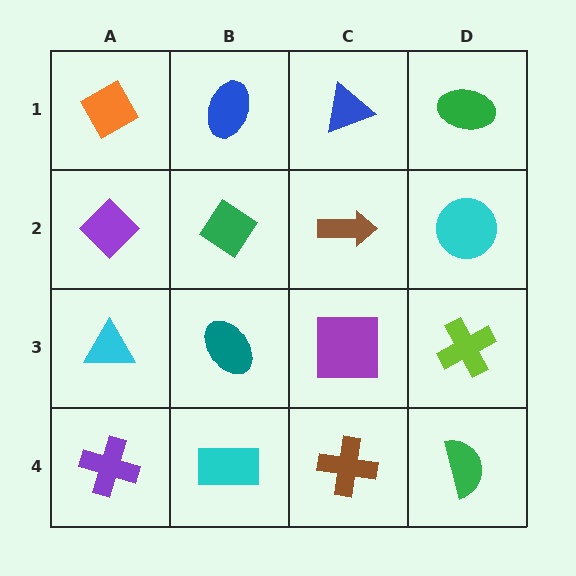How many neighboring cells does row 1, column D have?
2.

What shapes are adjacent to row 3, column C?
A brown arrow (row 2, column C), a brown cross (row 4, column C), a teal ellipse (row 3, column B), a lime cross (row 3, column D).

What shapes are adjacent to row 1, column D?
A cyan circle (row 2, column D), a blue triangle (row 1, column C).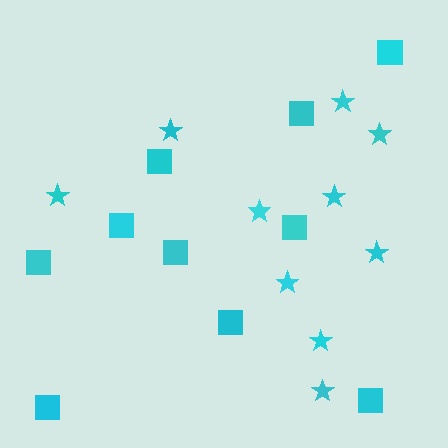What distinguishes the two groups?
There are 2 groups: one group of squares (10) and one group of stars (10).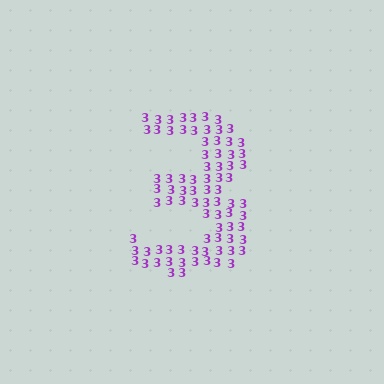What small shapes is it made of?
It is made of small digit 3's.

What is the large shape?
The large shape is the digit 3.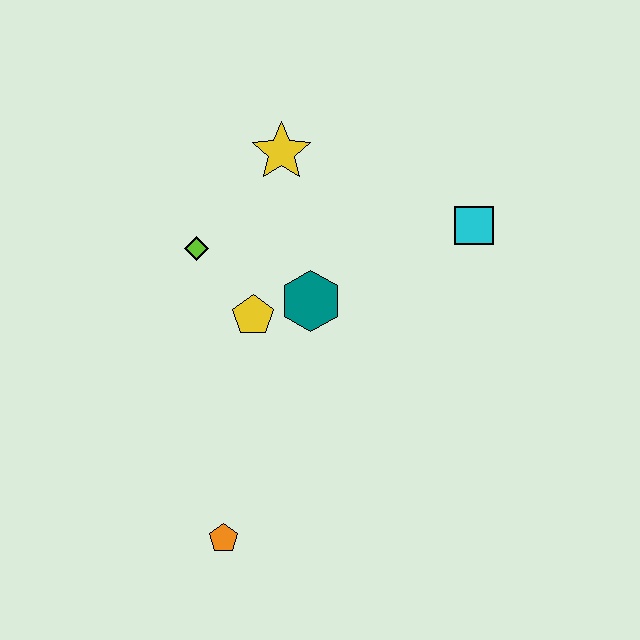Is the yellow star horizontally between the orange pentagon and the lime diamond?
No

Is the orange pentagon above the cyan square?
No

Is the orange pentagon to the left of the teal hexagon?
Yes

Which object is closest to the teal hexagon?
The yellow pentagon is closest to the teal hexagon.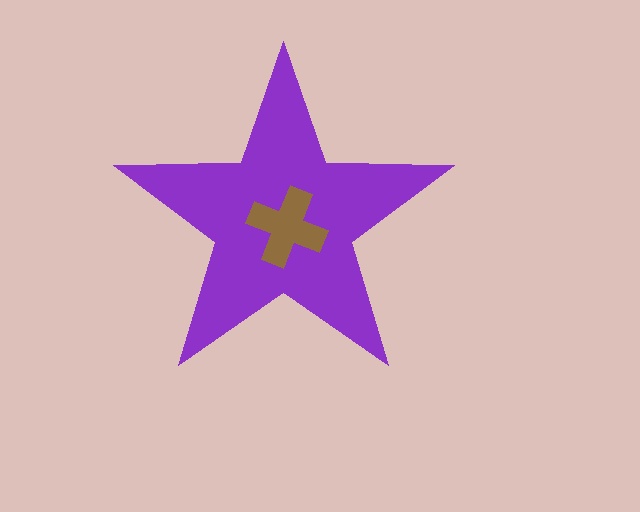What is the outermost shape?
The purple star.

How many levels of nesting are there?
2.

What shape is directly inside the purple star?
The brown cross.